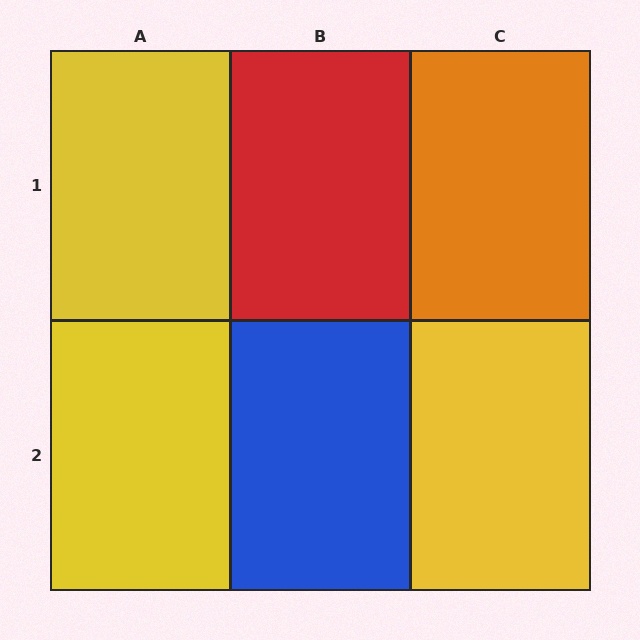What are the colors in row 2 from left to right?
Yellow, blue, yellow.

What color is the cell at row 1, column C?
Orange.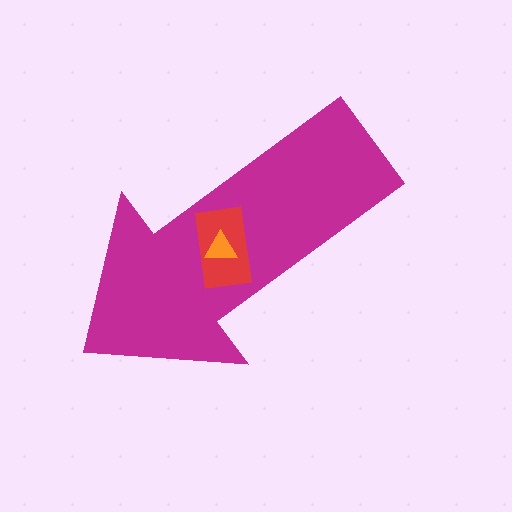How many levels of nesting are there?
3.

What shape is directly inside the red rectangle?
The orange triangle.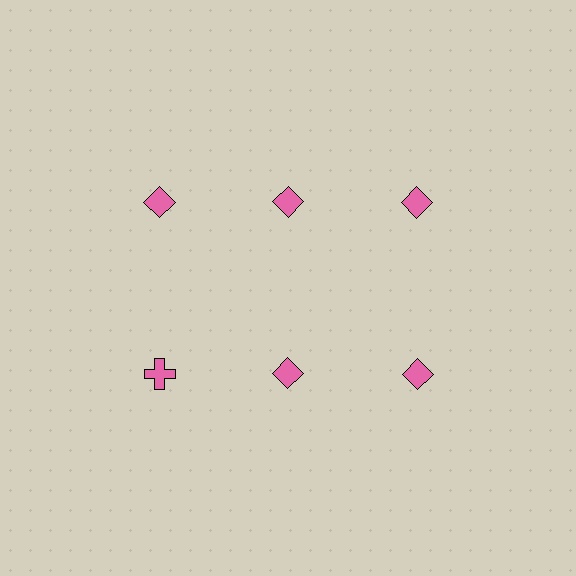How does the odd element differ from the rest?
It has a different shape: cross instead of diamond.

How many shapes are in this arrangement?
There are 6 shapes arranged in a grid pattern.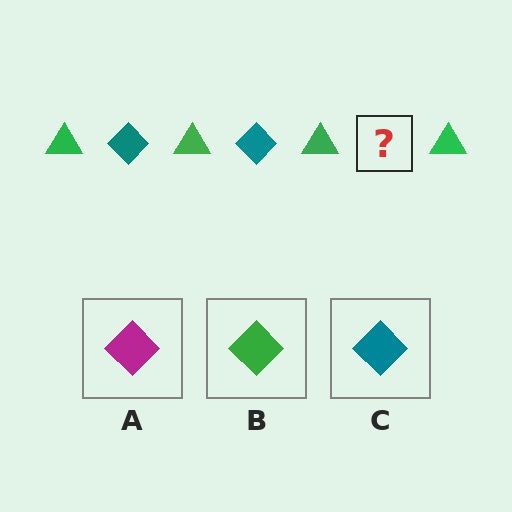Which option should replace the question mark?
Option C.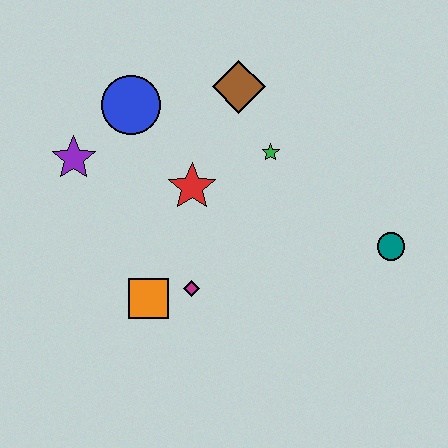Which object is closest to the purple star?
The blue circle is closest to the purple star.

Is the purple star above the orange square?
Yes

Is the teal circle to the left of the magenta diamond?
No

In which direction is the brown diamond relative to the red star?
The brown diamond is above the red star.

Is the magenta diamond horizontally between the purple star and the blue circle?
No